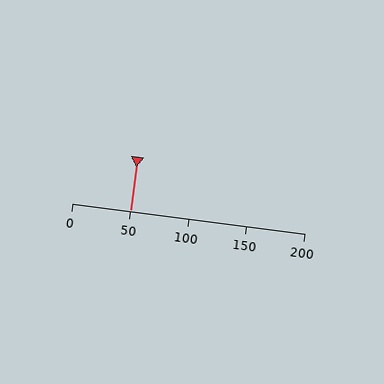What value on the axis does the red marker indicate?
The marker indicates approximately 50.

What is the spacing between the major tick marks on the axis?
The major ticks are spaced 50 apart.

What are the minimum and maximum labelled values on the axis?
The axis runs from 0 to 200.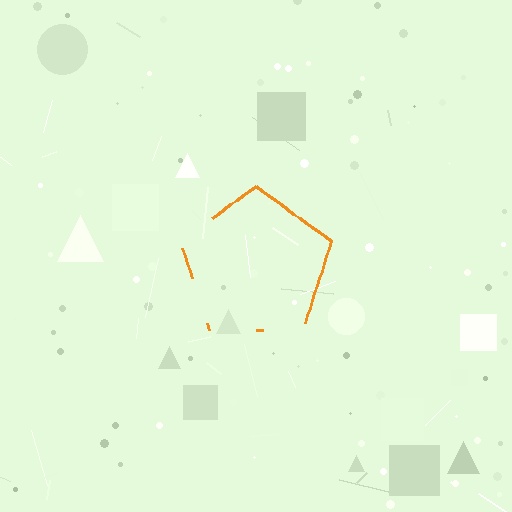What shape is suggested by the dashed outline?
The dashed outline suggests a pentagon.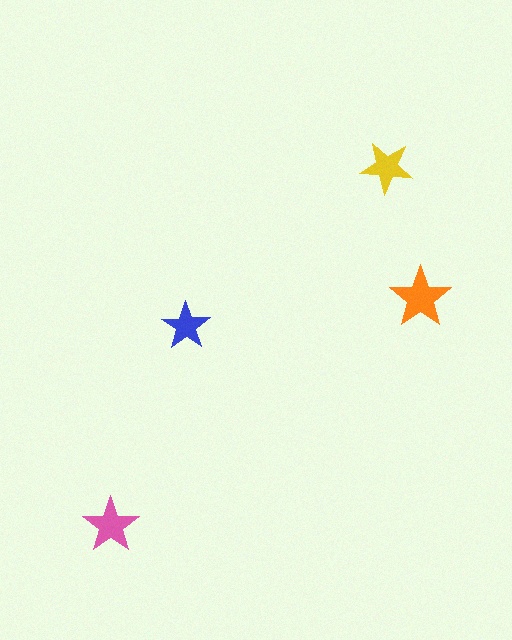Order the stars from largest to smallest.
the orange one, the pink one, the yellow one, the blue one.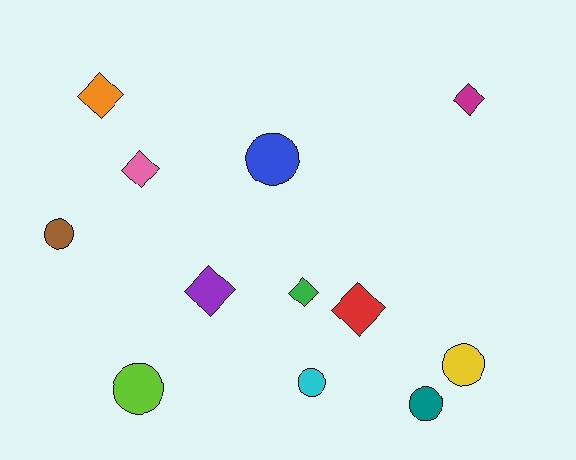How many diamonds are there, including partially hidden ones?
There are 6 diamonds.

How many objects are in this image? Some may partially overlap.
There are 12 objects.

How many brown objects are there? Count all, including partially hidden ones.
There is 1 brown object.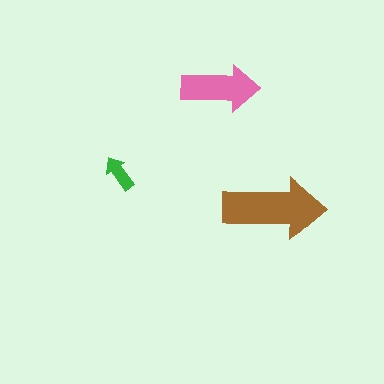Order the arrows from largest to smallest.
the brown one, the pink one, the green one.